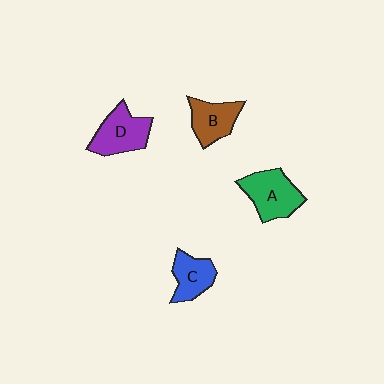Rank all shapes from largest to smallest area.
From largest to smallest: A (green), D (purple), B (brown), C (blue).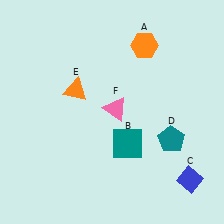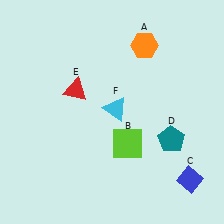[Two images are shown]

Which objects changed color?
B changed from teal to lime. E changed from orange to red. F changed from pink to cyan.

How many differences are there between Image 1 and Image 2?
There are 3 differences between the two images.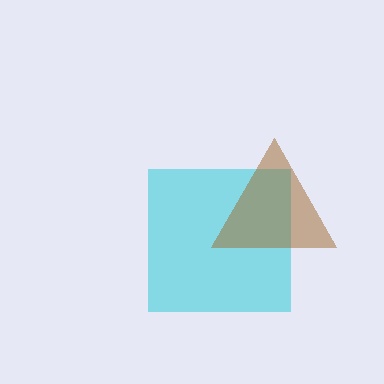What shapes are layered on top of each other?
The layered shapes are: a cyan square, a brown triangle.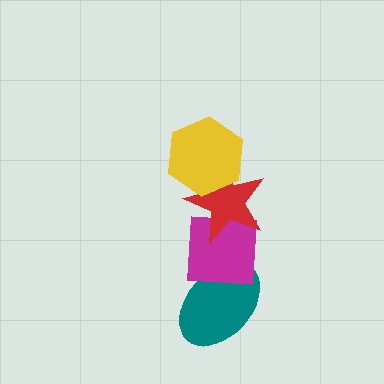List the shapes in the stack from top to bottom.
From top to bottom: the yellow hexagon, the red star, the magenta square, the teal ellipse.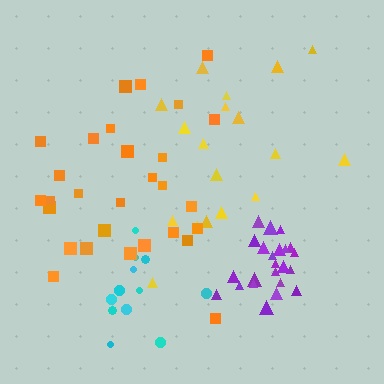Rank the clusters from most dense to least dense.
purple, orange, cyan, yellow.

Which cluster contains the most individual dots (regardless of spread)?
Orange (29).